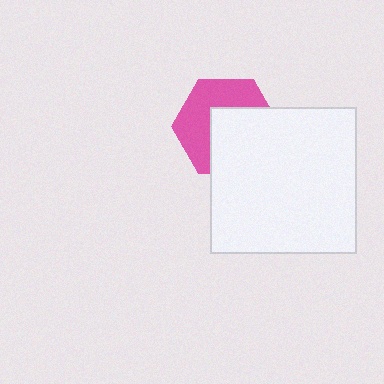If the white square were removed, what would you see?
You would see the complete pink hexagon.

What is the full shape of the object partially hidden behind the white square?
The partially hidden object is a pink hexagon.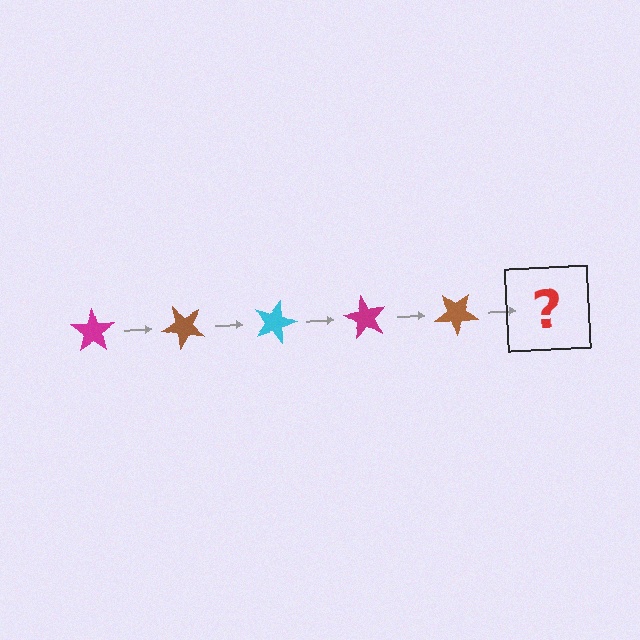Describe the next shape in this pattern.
It should be a cyan star, rotated 225 degrees from the start.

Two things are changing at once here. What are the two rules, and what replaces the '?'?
The two rules are that it rotates 45 degrees each step and the color cycles through magenta, brown, and cyan. The '?' should be a cyan star, rotated 225 degrees from the start.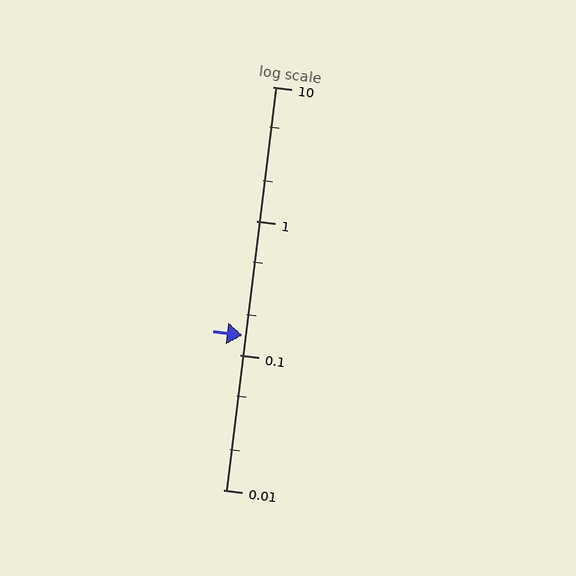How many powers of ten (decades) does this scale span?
The scale spans 3 decades, from 0.01 to 10.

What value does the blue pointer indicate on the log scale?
The pointer indicates approximately 0.14.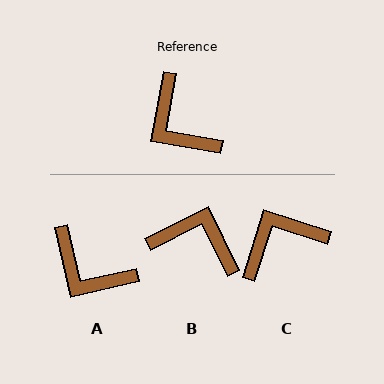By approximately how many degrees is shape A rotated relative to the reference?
Approximately 23 degrees counter-clockwise.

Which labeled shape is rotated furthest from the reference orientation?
B, about 144 degrees away.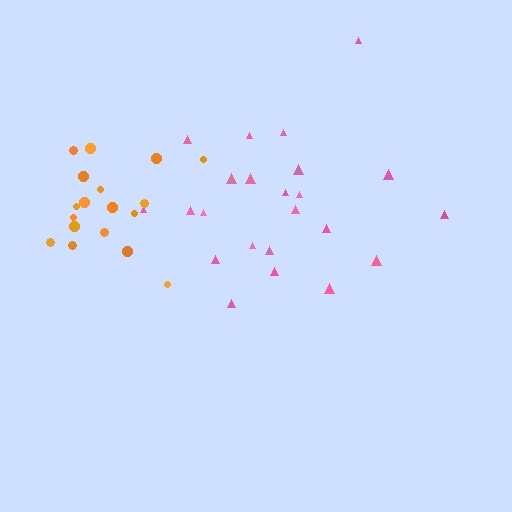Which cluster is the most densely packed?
Orange.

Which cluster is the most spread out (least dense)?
Pink.